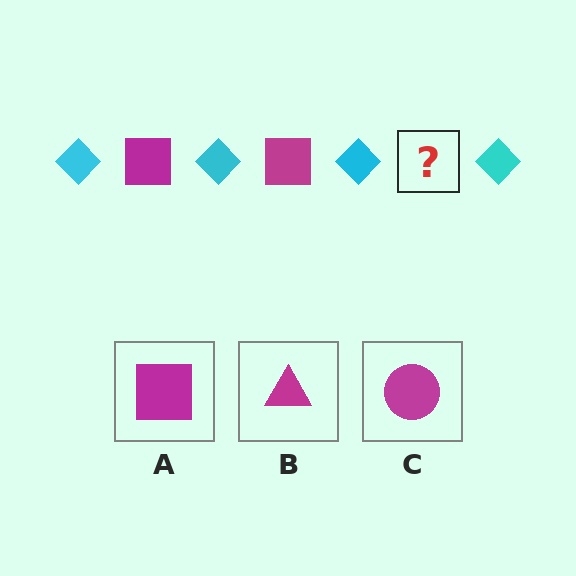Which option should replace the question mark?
Option A.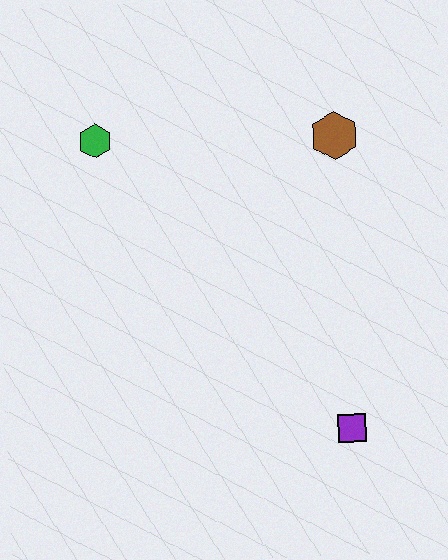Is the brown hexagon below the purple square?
No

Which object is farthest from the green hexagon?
The purple square is farthest from the green hexagon.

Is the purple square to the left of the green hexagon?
No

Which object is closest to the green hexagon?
The brown hexagon is closest to the green hexagon.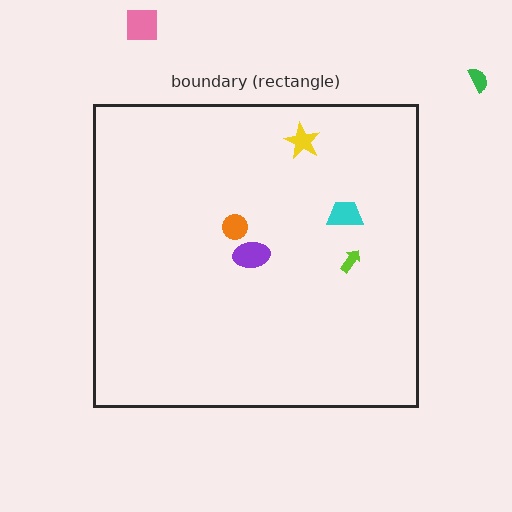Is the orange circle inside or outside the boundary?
Inside.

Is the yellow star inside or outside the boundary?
Inside.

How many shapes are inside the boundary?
5 inside, 2 outside.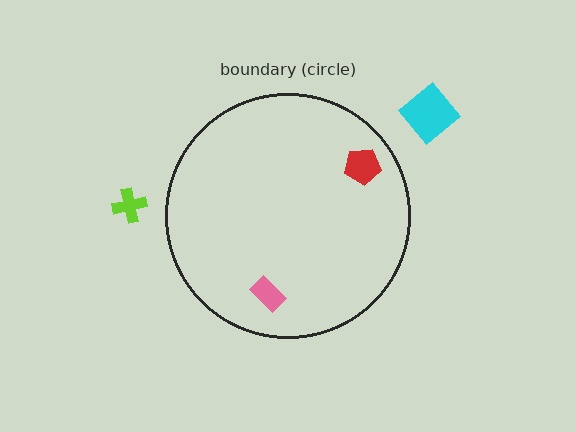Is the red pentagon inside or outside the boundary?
Inside.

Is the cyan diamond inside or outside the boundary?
Outside.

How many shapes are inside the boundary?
2 inside, 2 outside.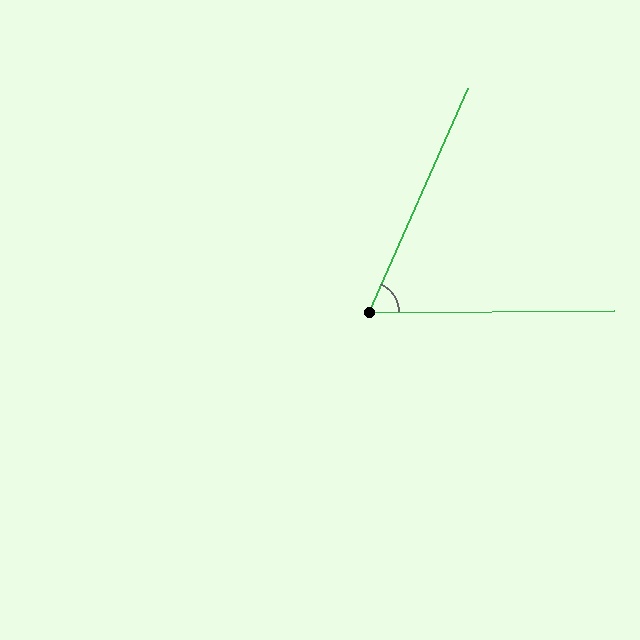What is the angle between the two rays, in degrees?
Approximately 66 degrees.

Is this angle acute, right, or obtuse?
It is acute.